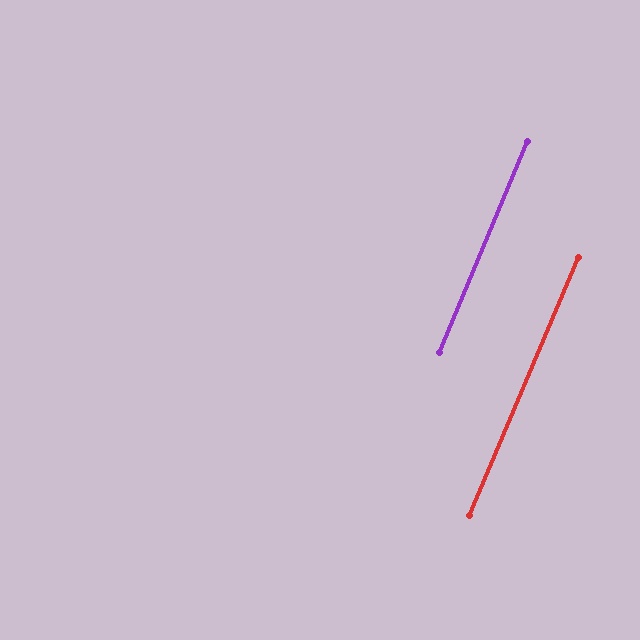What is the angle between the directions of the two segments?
Approximately 0 degrees.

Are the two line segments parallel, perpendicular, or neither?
Parallel — their directions differ by only 0.3°.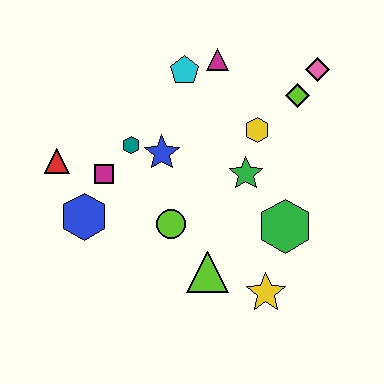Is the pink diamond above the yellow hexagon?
Yes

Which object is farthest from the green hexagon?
The red triangle is farthest from the green hexagon.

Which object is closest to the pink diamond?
The lime diamond is closest to the pink diamond.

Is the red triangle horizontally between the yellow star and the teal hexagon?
No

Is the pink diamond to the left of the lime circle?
No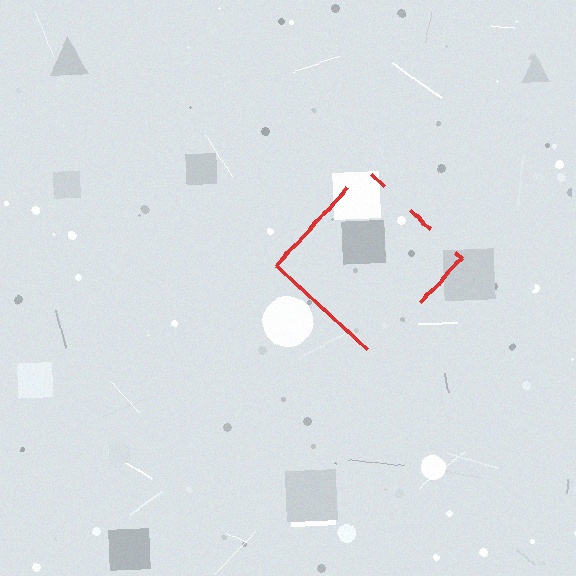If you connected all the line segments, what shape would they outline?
They would outline a diamond.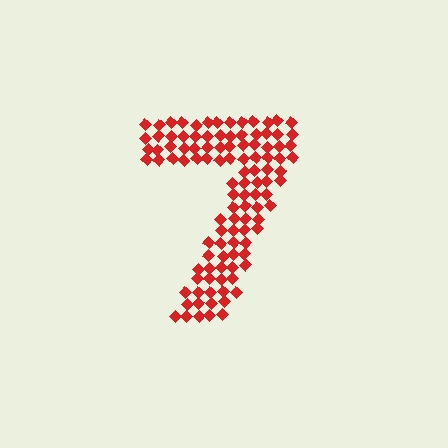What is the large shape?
The large shape is the digit 7.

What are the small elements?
The small elements are diamonds.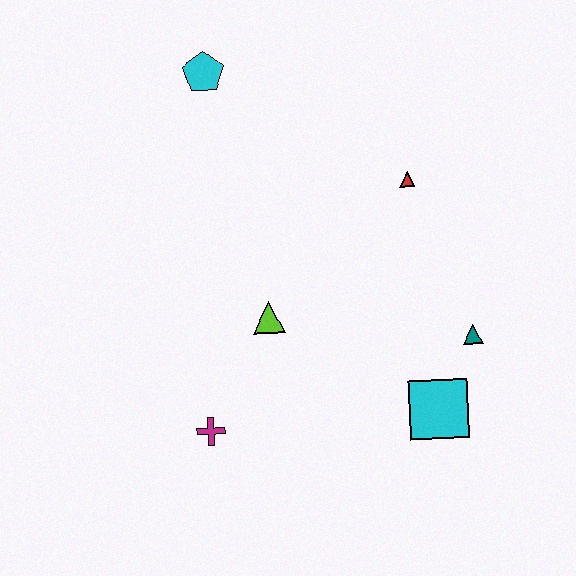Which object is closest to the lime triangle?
The magenta cross is closest to the lime triangle.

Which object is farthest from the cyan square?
The cyan pentagon is farthest from the cyan square.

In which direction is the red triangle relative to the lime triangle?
The red triangle is to the right of the lime triangle.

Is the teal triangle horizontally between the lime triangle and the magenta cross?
No